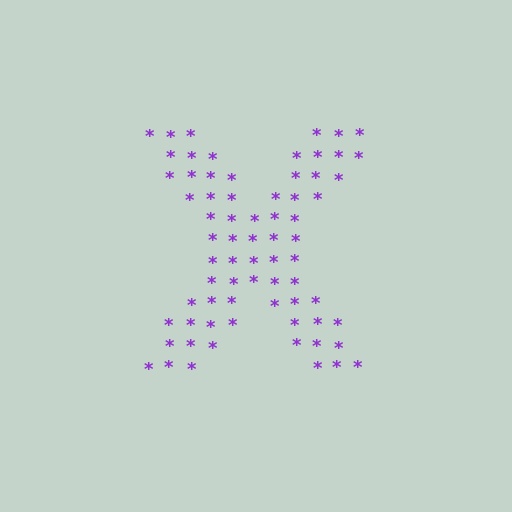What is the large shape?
The large shape is the letter X.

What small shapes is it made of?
It is made of small asterisks.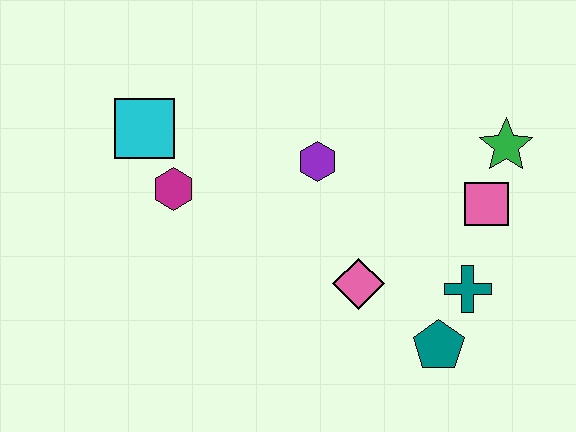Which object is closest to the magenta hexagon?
The cyan square is closest to the magenta hexagon.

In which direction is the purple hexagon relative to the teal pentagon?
The purple hexagon is above the teal pentagon.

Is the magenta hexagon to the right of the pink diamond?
No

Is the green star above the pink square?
Yes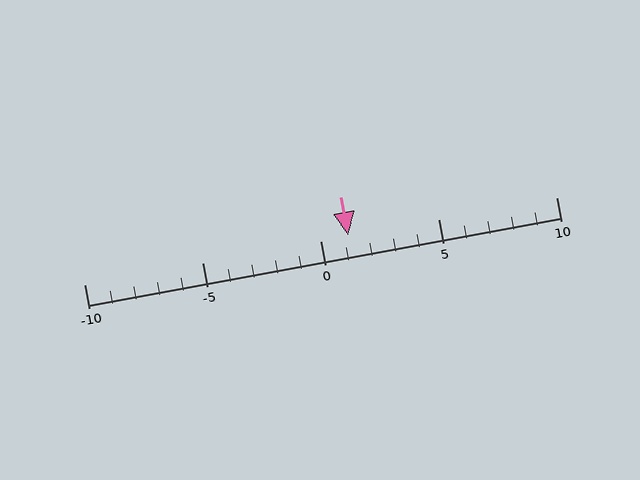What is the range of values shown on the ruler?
The ruler shows values from -10 to 10.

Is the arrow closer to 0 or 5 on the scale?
The arrow is closer to 0.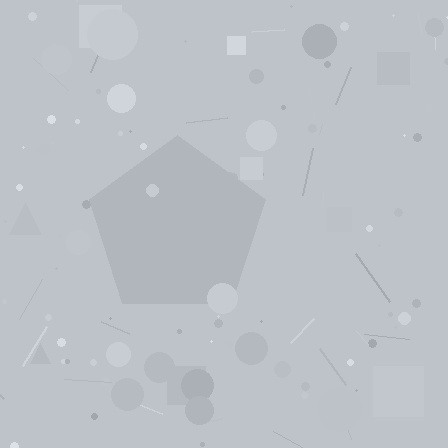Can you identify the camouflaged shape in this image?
The camouflaged shape is a pentagon.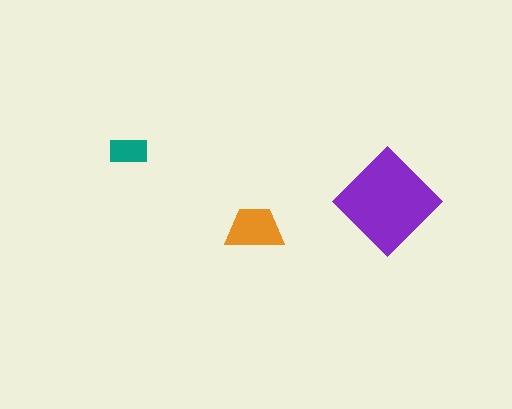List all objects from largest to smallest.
The purple diamond, the orange trapezoid, the teal rectangle.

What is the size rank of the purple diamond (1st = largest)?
1st.